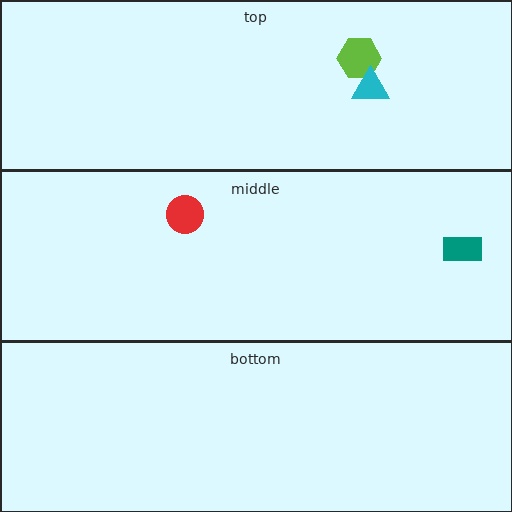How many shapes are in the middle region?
2.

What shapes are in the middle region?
The teal rectangle, the red circle.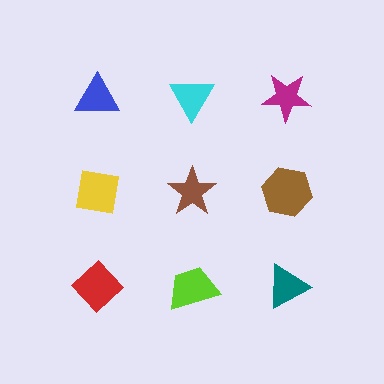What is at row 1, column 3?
A magenta star.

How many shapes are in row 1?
3 shapes.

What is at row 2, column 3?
A brown hexagon.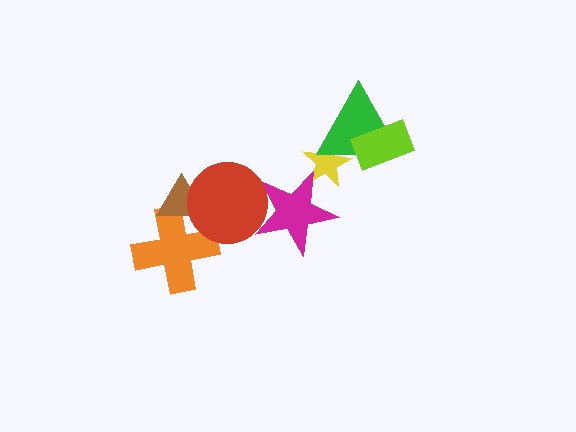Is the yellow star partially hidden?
Yes, it is partially covered by another shape.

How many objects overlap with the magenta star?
2 objects overlap with the magenta star.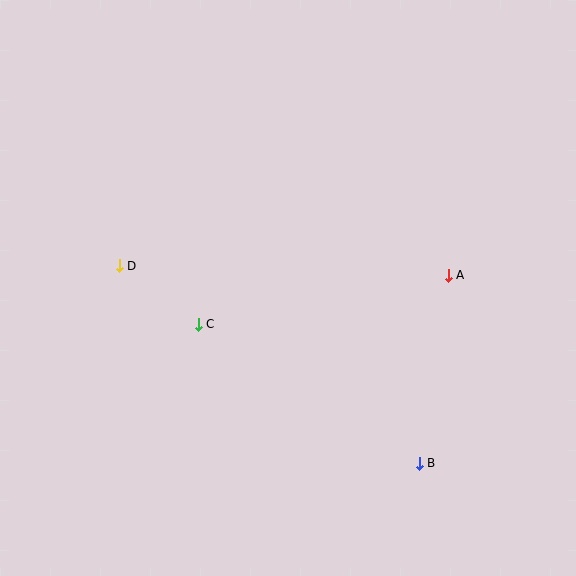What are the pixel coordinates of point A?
Point A is at (448, 275).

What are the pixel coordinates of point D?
Point D is at (119, 266).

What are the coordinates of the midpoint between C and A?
The midpoint between C and A is at (323, 300).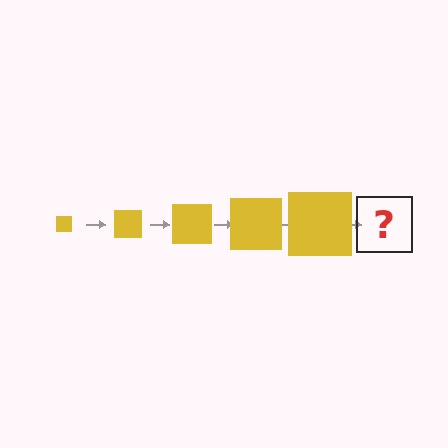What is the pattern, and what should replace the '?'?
The pattern is that the square gets progressively larger each step. The '?' should be a yellow square, larger than the previous one.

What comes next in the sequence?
The next element should be a yellow square, larger than the previous one.